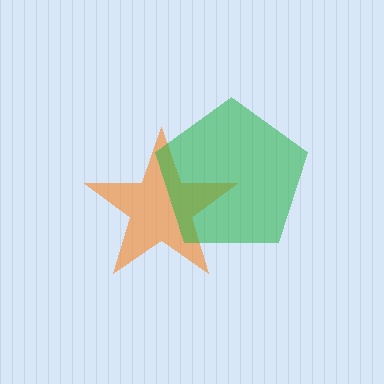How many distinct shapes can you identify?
There are 2 distinct shapes: an orange star, a green pentagon.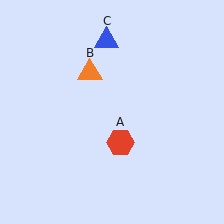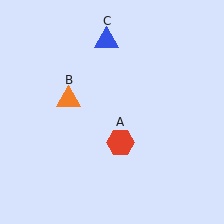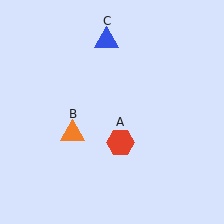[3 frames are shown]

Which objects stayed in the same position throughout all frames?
Red hexagon (object A) and blue triangle (object C) remained stationary.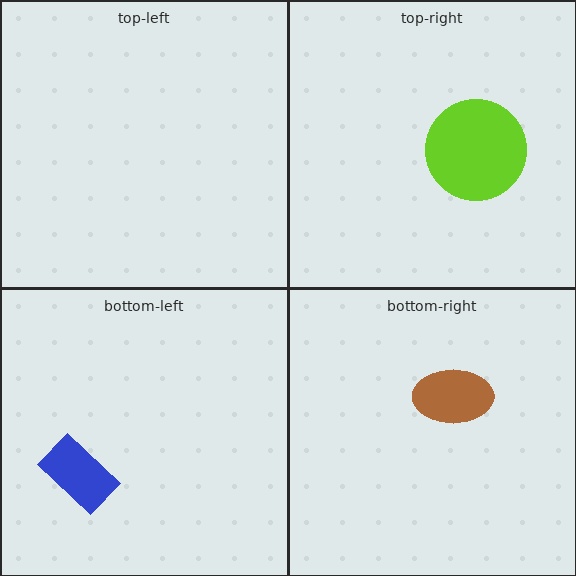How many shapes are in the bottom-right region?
1.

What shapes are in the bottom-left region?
The blue rectangle.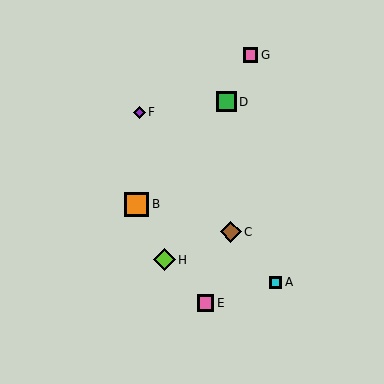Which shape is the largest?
The orange square (labeled B) is the largest.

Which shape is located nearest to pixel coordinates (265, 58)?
The pink square (labeled G) at (250, 55) is nearest to that location.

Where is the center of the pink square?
The center of the pink square is at (206, 303).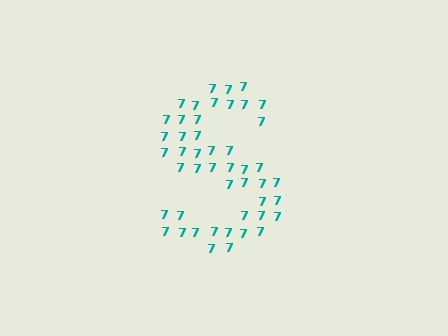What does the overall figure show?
The overall figure shows the letter S.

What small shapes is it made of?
It is made of small digit 7's.